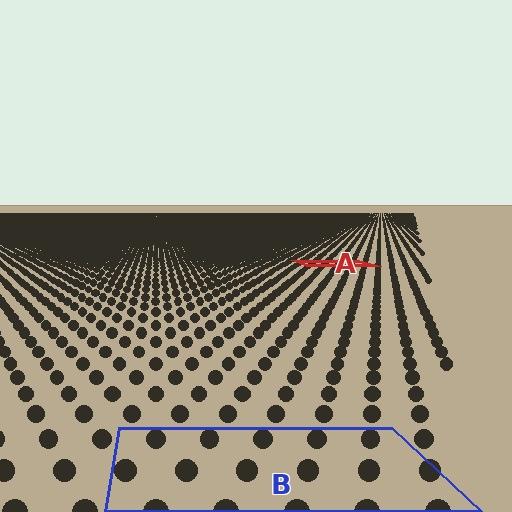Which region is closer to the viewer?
Region B is closer. The texture elements there are larger and more spread out.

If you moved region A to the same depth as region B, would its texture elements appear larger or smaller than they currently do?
They would appear larger. At a closer depth, the same texture elements are projected at a bigger on-screen size.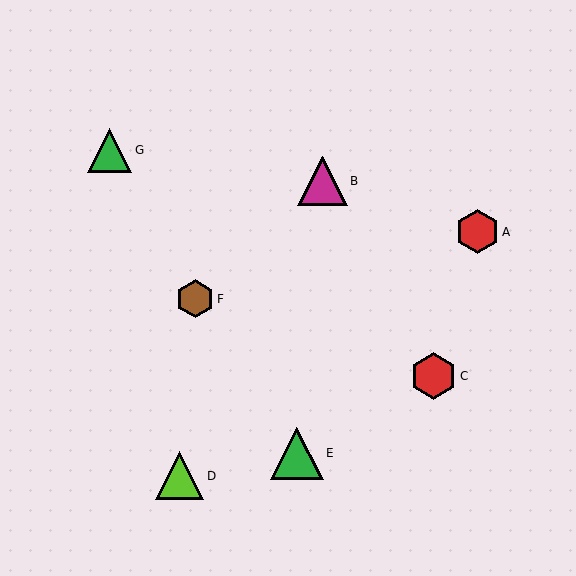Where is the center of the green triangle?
The center of the green triangle is at (297, 453).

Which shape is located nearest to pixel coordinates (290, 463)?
The green triangle (labeled E) at (297, 453) is nearest to that location.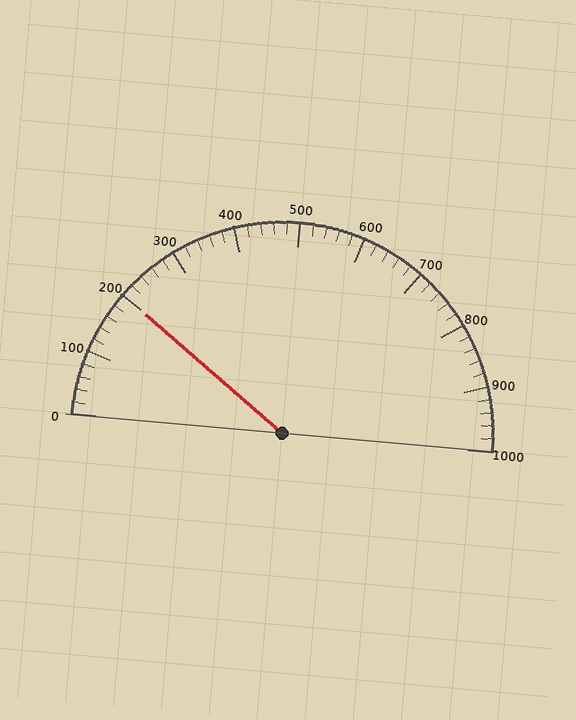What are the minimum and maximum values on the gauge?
The gauge ranges from 0 to 1000.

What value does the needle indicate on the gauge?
The needle indicates approximately 200.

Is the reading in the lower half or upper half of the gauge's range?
The reading is in the lower half of the range (0 to 1000).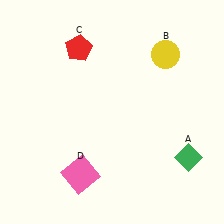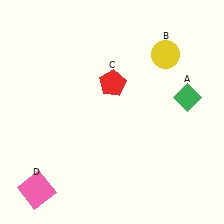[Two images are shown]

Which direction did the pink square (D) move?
The pink square (D) moved left.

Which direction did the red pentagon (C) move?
The red pentagon (C) moved down.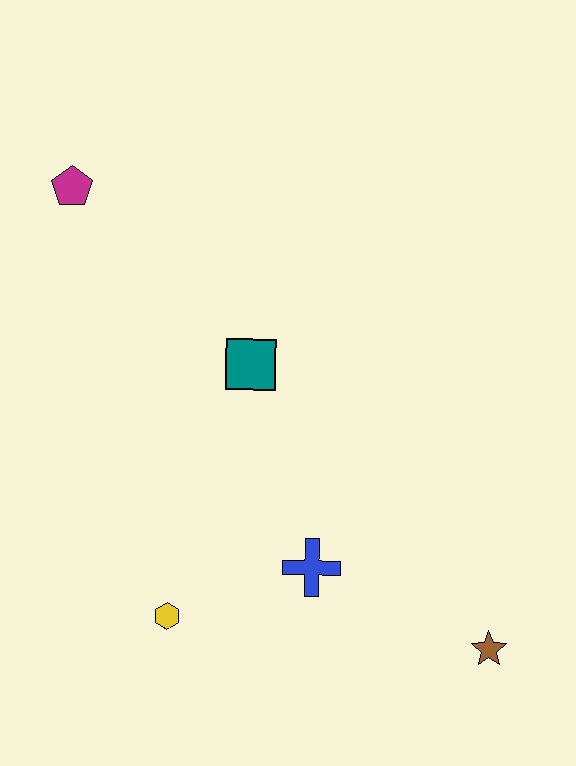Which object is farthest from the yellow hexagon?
The magenta pentagon is farthest from the yellow hexagon.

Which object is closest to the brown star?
The blue cross is closest to the brown star.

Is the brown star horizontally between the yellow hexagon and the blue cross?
No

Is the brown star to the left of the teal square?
No